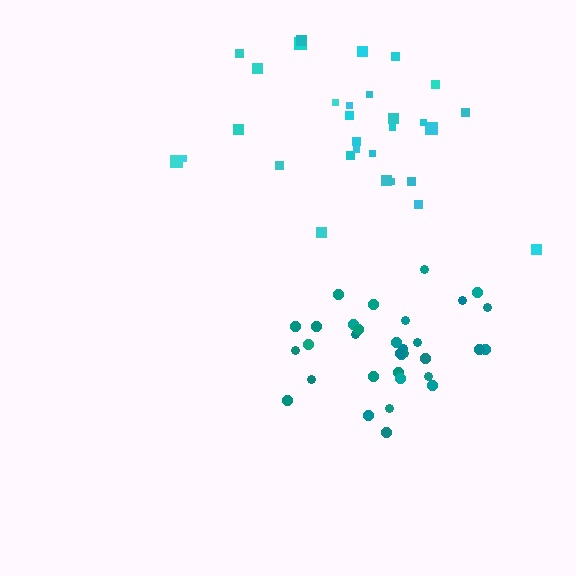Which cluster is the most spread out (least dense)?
Cyan.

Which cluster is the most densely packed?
Teal.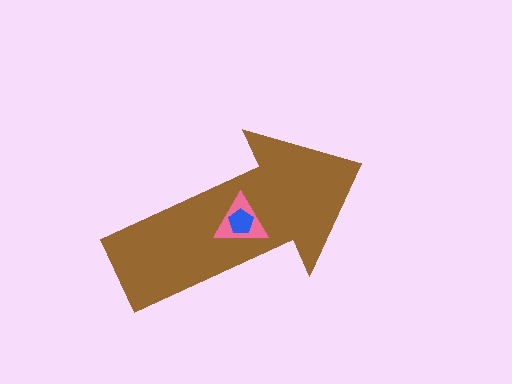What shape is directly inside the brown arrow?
The pink triangle.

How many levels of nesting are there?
3.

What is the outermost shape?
The brown arrow.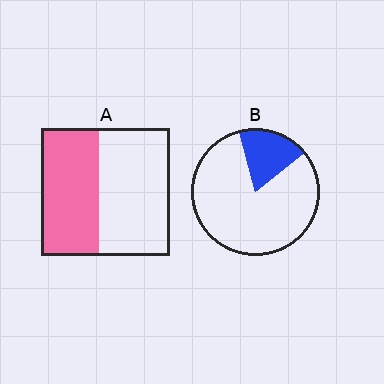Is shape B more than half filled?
No.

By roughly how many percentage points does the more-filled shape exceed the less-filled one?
By roughly 25 percentage points (A over B).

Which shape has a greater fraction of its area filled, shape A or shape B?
Shape A.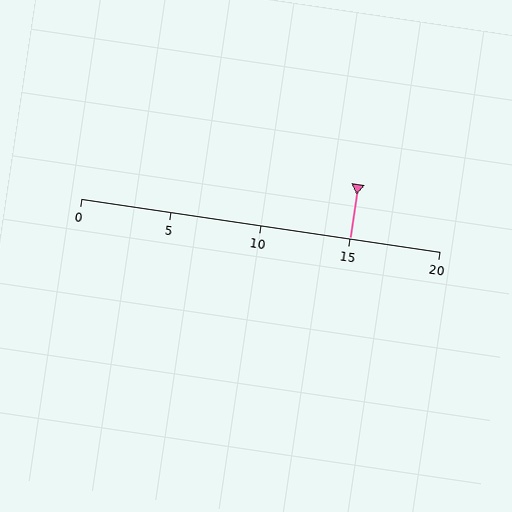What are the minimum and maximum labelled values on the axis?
The axis runs from 0 to 20.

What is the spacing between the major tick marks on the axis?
The major ticks are spaced 5 apart.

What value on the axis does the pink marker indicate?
The marker indicates approximately 15.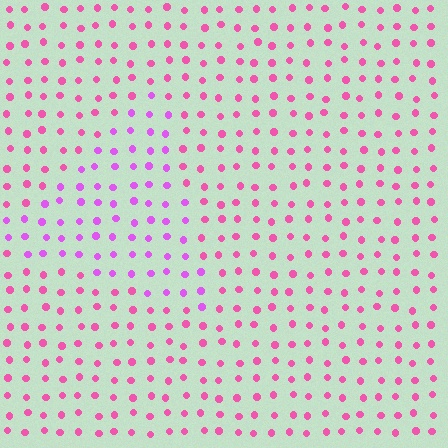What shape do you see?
I see a triangle.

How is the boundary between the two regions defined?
The boundary is defined purely by a slight shift in hue (about 33 degrees). Spacing, size, and orientation are identical on both sides.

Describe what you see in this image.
The image is filled with small pink elements in a uniform arrangement. A triangle-shaped region is visible where the elements are tinted to a slightly different hue, forming a subtle color boundary.